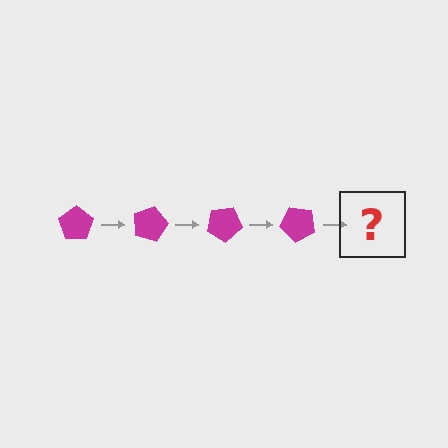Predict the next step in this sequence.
The next step is a magenta pentagon rotated 60 degrees.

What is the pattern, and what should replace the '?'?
The pattern is that the pentagon rotates 15 degrees each step. The '?' should be a magenta pentagon rotated 60 degrees.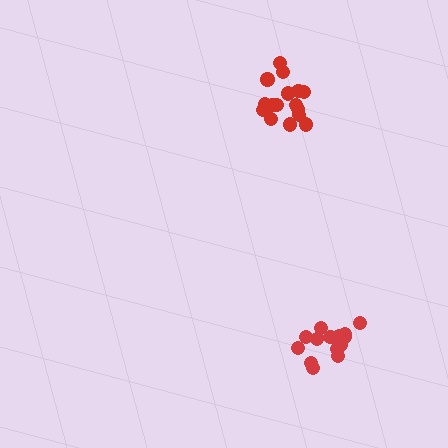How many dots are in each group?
Group 1: 14 dots, Group 2: 16 dots (30 total).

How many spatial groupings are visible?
There are 2 spatial groupings.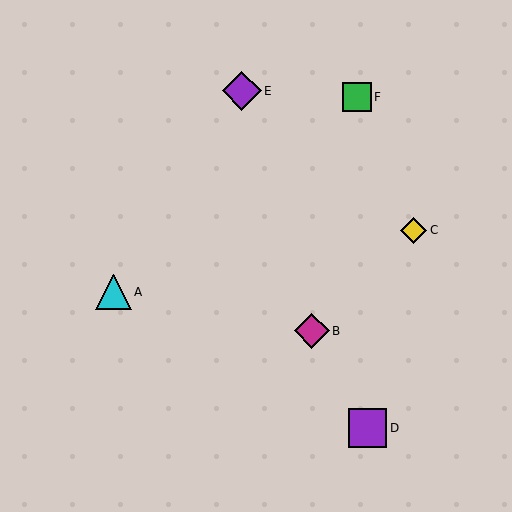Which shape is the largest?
The purple diamond (labeled E) is the largest.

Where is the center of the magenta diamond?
The center of the magenta diamond is at (312, 331).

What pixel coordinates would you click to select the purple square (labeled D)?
Click at (367, 428) to select the purple square D.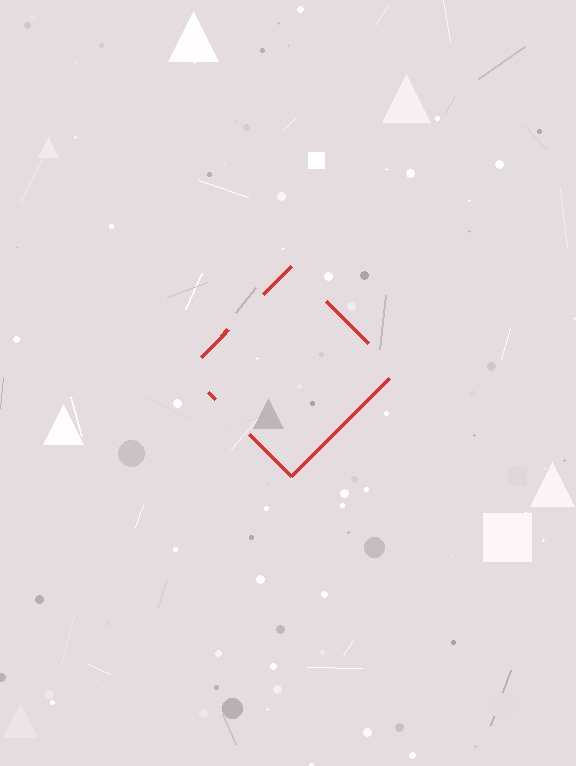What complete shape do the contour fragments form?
The contour fragments form a diamond.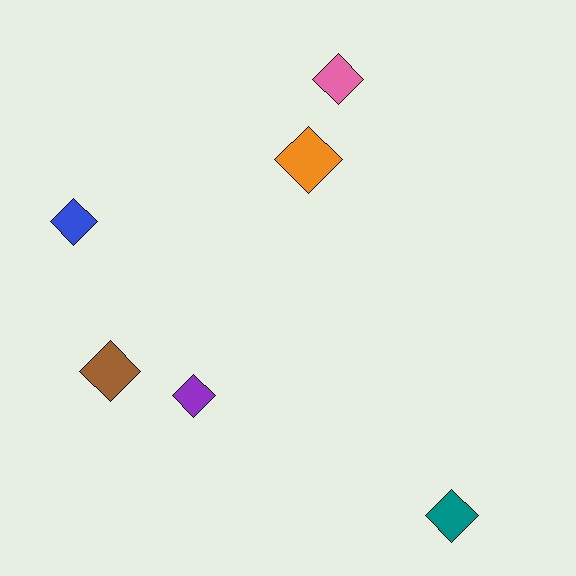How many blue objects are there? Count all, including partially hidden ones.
There is 1 blue object.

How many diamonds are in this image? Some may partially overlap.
There are 6 diamonds.